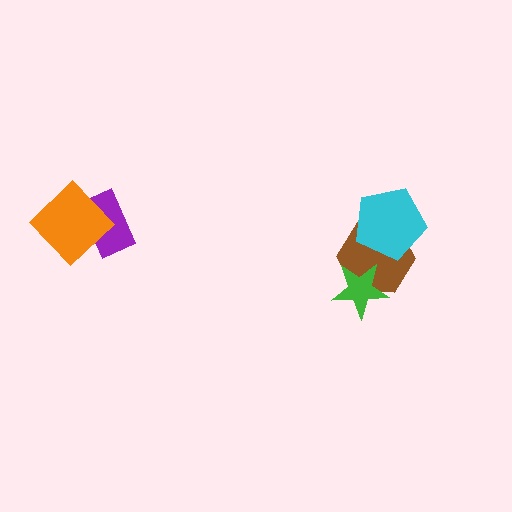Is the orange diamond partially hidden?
No, no other shape covers it.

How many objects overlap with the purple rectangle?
1 object overlaps with the purple rectangle.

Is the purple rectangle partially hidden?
Yes, it is partially covered by another shape.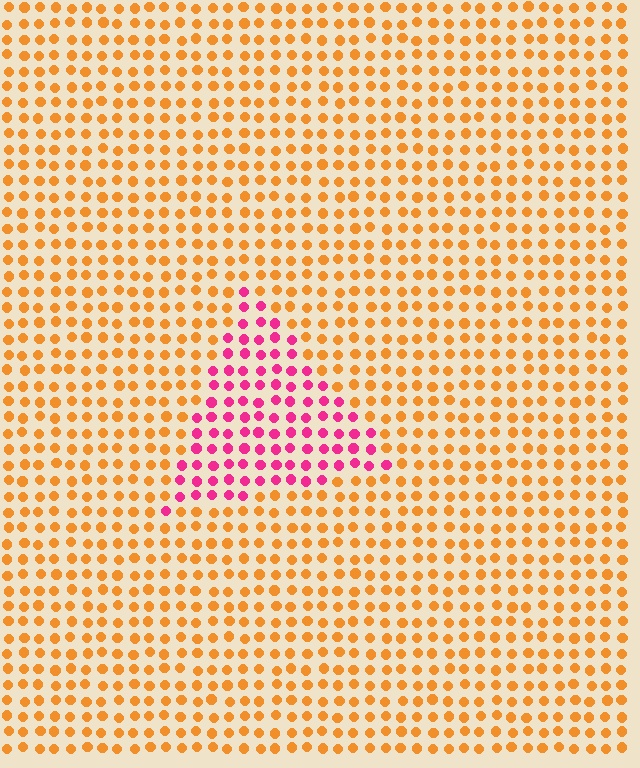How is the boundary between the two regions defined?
The boundary is defined purely by a slight shift in hue (about 62 degrees). Spacing, size, and orientation are identical on both sides.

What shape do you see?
I see a triangle.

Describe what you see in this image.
The image is filled with small orange elements in a uniform arrangement. A triangle-shaped region is visible where the elements are tinted to a slightly different hue, forming a subtle color boundary.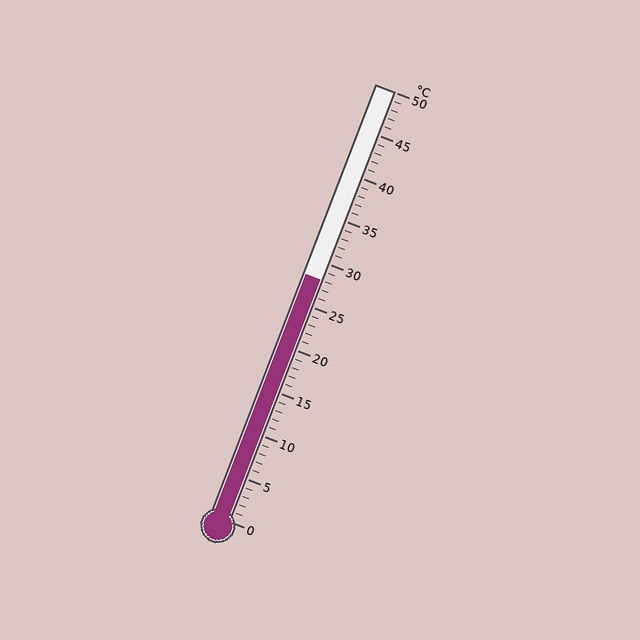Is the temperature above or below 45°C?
The temperature is below 45°C.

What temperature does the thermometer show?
The thermometer shows approximately 28°C.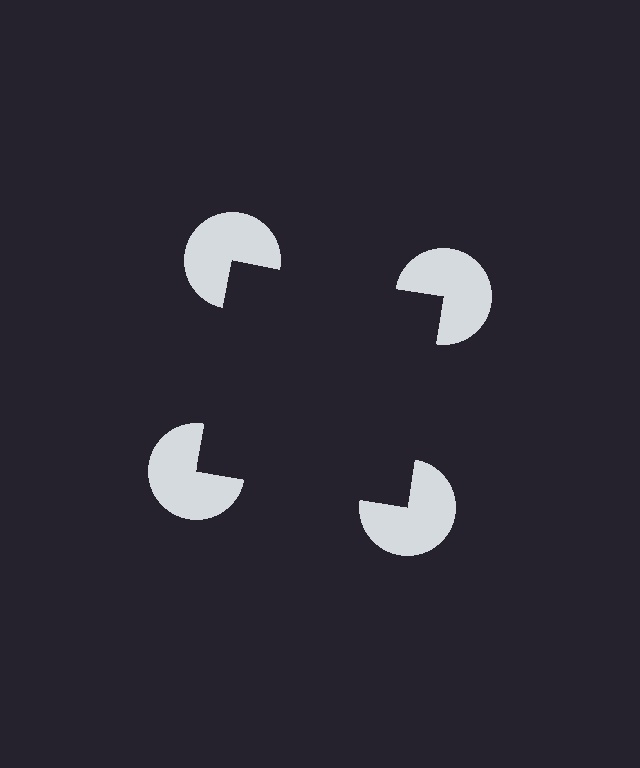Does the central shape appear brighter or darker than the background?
It typically appears slightly darker than the background, even though no actual brightness change is drawn.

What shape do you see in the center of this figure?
An illusory square — its edges are inferred from the aligned wedge cuts in the pac-man discs, not physically drawn.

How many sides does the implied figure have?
4 sides.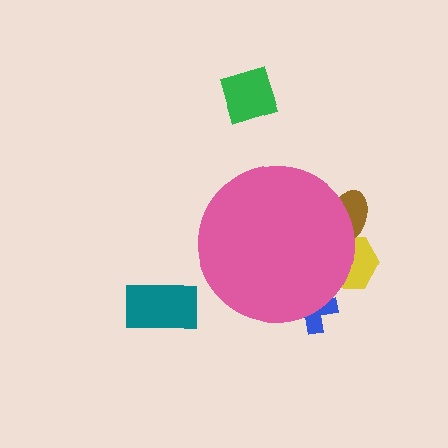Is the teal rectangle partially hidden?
No, the teal rectangle is fully visible.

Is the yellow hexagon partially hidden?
Yes, the yellow hexagon is partially hidden behind the pink circle.